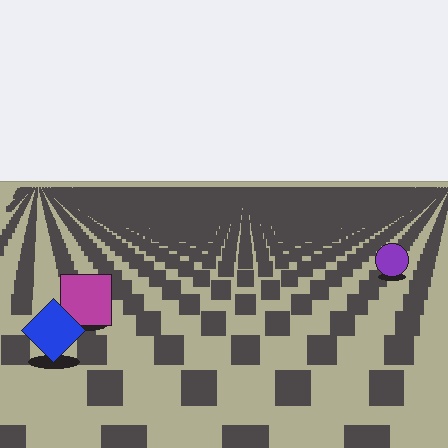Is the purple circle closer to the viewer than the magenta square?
No. The magenta square is closer — you can tell from the texture gradient: the ground texture is coarser near it.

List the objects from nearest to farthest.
From nearest to farthest: the blue diamond, the magenta square, the purple circle.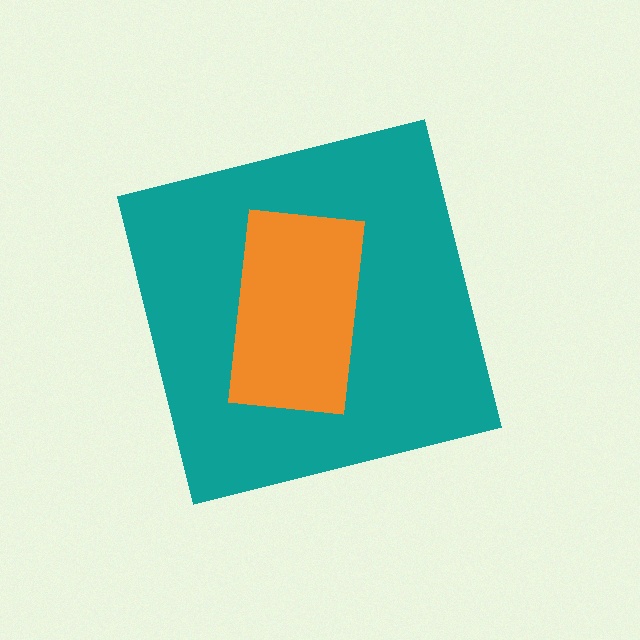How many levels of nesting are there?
2.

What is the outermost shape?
The teal square.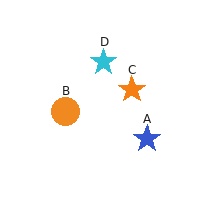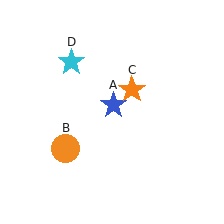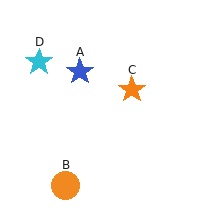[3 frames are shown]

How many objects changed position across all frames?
3 objects changed position: blue star (object A), orange circle (object B), cyan star (object D).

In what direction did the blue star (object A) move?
The blue star (object A) moved up and to the left.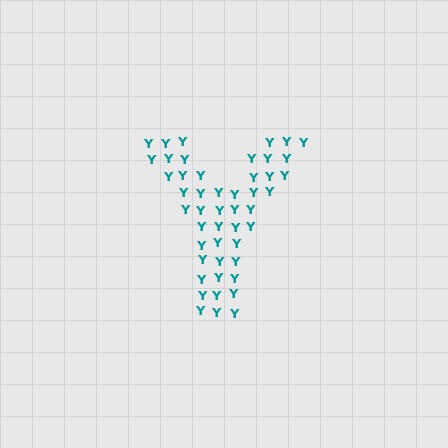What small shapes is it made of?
It is made of small letter Y's.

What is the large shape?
The large shape is the letter Y.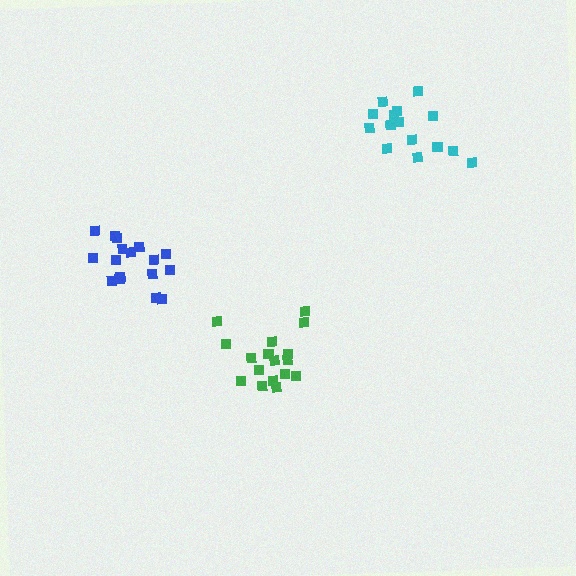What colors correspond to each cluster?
The clusters are colored: green, cyan, blue.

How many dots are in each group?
Group 1: 17 dots, Group 2: 15 dots, Group 3: 17 dots (49 total).